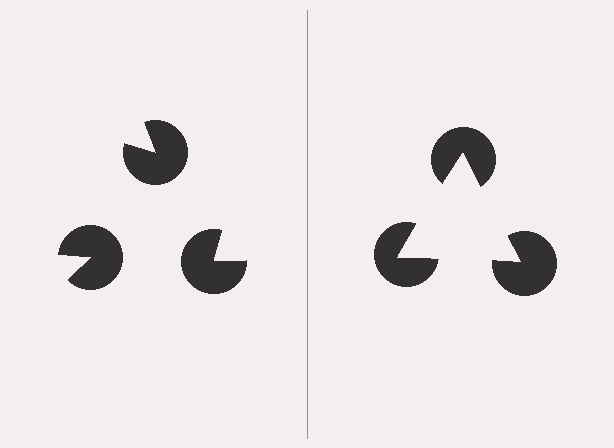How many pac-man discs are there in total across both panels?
6 — 3 on each side.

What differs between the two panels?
The pac-man discs are positioned identically on both sides; only the wedge orientations differ. On the right they align to a triangle; on the left they are misaligned.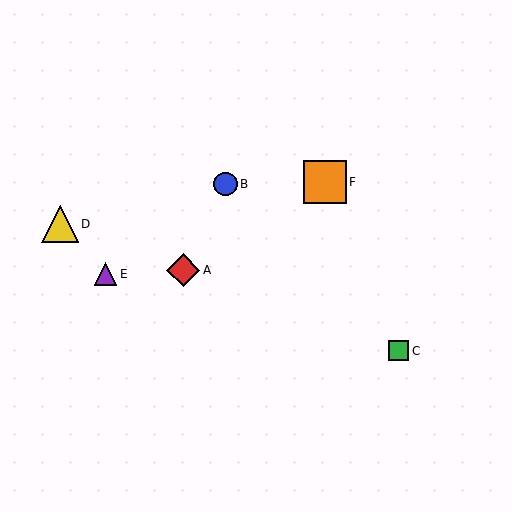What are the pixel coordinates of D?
Object D is at (60, 224).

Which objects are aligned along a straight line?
Objects A, C, D are aligned along a straight line.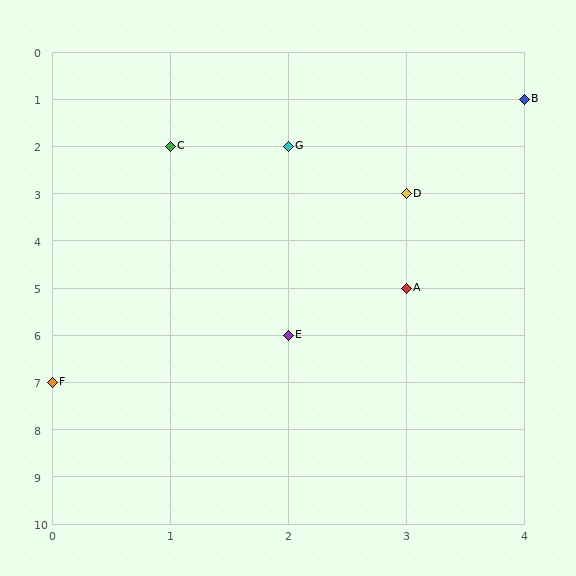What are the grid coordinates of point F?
Point F is at grid coordinates (0, 7).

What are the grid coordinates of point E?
Point E is at grid coordinates (2, 6).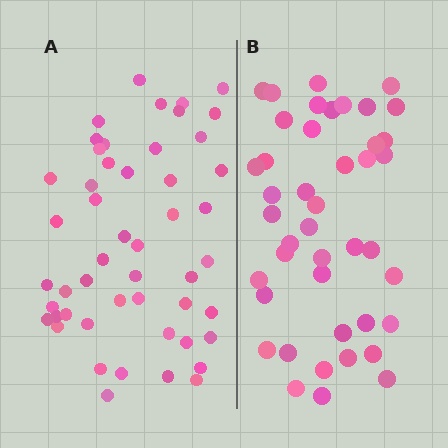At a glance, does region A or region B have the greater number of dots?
Region A (the left region) has more dots.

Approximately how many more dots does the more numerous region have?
Region A has roughly 8 or so more dots than region B.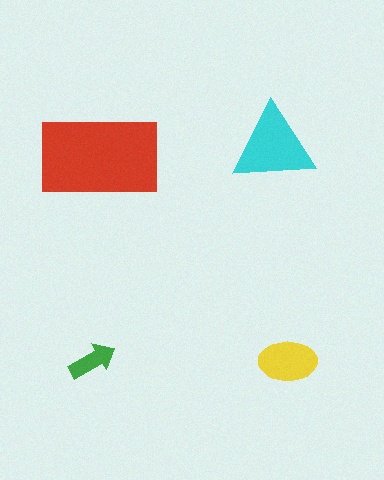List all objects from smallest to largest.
The green arrow, the yellow ellipse, the cyan triangle, the red rectangle.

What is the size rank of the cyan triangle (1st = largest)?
2nd.